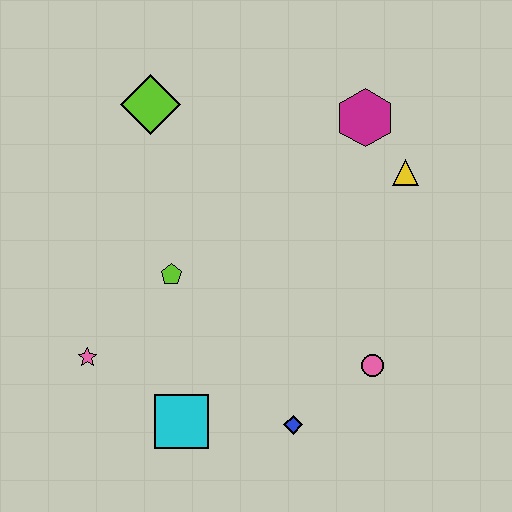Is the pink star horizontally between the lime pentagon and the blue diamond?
No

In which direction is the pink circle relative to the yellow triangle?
The pink circle is below the yellow triangle.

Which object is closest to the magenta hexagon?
The yellow triangle is closest to the magenta hexagon.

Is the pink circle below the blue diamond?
No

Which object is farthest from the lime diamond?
The blue diamond is farthest from the lime diamond.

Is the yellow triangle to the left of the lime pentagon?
No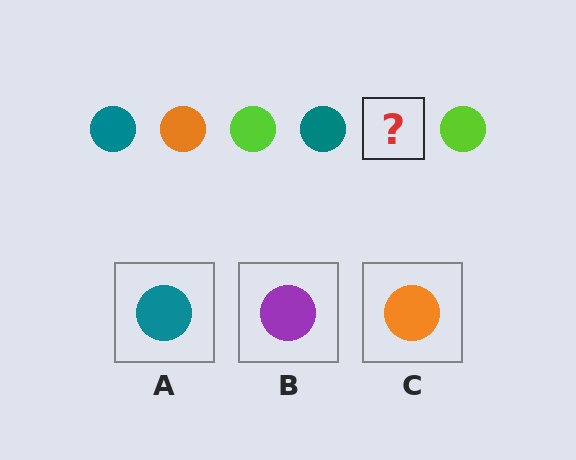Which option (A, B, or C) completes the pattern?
C.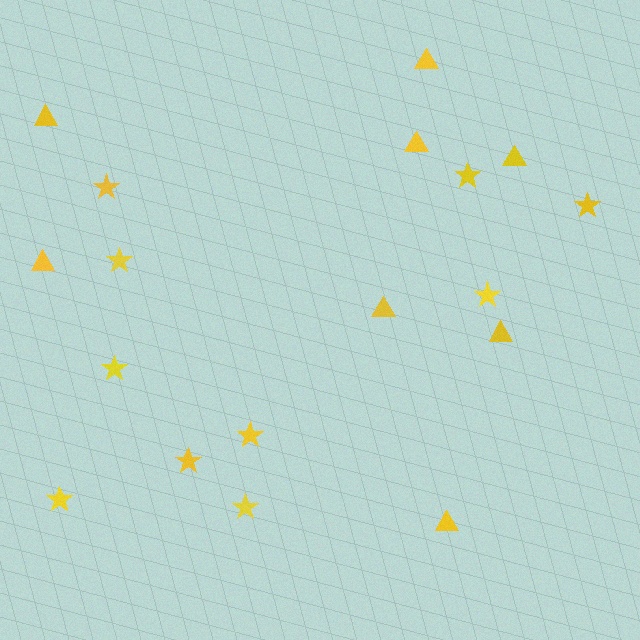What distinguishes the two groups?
There are 2 groups: one group of triangles (8) and one group of stars (10).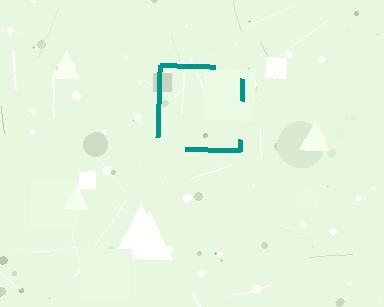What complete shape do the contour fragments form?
The contour fragments form a square.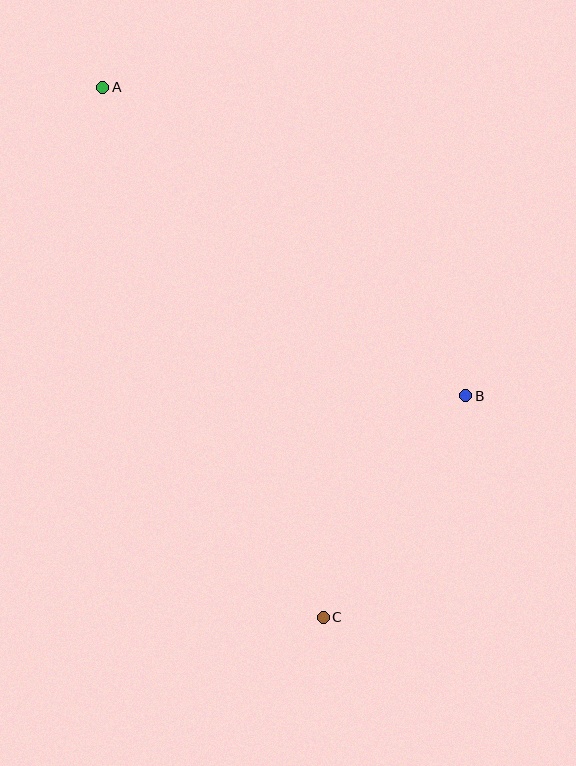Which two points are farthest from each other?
Points A and C are farthest from each other.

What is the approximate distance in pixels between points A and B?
The distance between A and B is approximately 476 pixels.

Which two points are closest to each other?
Points B and C are closest to each other.